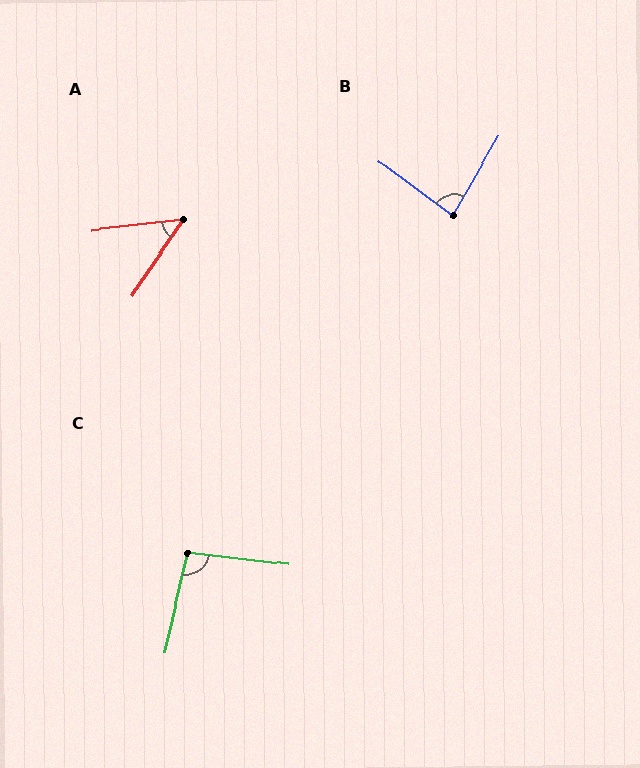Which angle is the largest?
C, at approximately 96 degrees.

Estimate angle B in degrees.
Approximately 84 degrees.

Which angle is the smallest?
A, at approximately 49 degrees.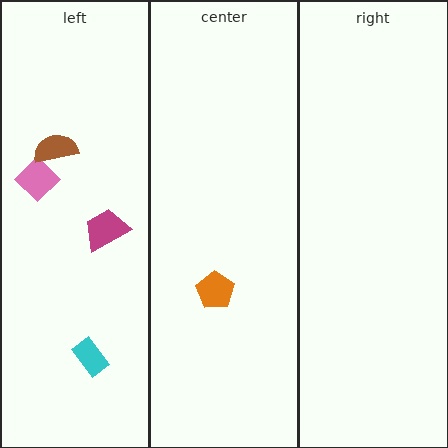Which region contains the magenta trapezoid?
The left region.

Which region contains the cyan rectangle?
The left region.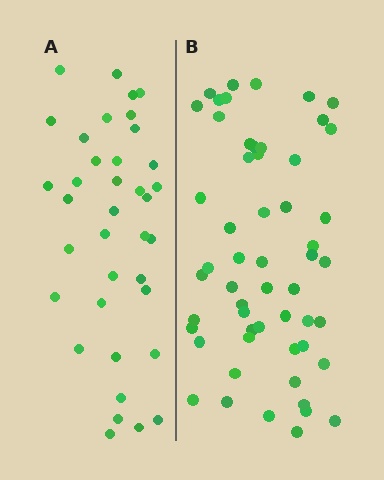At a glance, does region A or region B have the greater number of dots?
Region B (the right region) has more dots.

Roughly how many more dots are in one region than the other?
Region B has approximately 20 more dots than region A.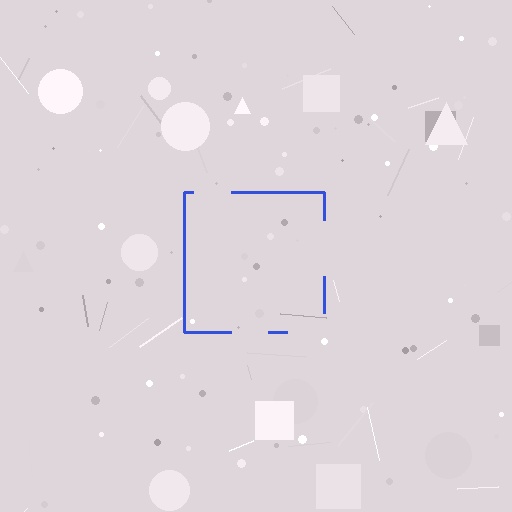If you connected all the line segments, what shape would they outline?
They would outline a square.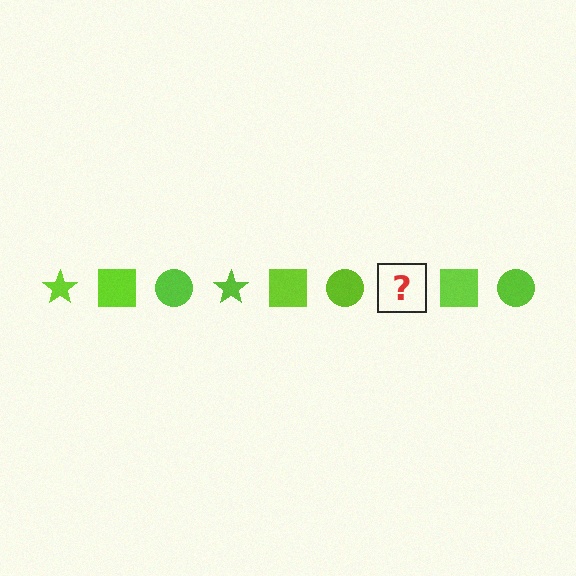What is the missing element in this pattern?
The missing element is a lime star.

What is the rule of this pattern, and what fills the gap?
The rule is that the pattern cycles through star, square, circle shapes in lime. The gap should be filled with a lime star.